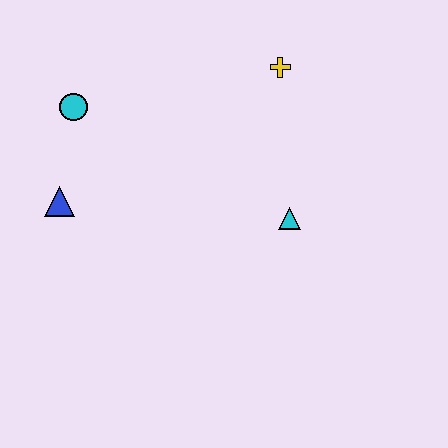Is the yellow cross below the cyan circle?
No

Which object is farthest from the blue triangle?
The yellow cross is farthest from the blue triangle.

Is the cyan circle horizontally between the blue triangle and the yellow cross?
Yes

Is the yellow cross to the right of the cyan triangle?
No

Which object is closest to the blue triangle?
The cyan circle is closest to the blue triangle.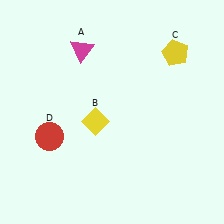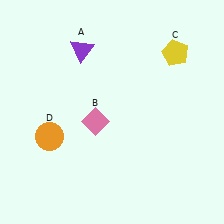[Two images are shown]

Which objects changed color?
A changed from magenta to purple. B changed from yellow to pink. D changed from red to orange.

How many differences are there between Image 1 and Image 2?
There are 3 differences between the two images.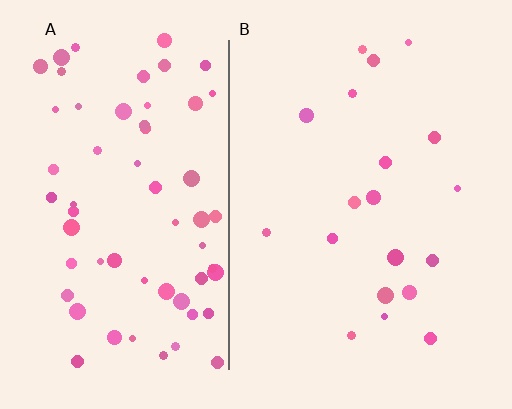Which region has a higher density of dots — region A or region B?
A (the left).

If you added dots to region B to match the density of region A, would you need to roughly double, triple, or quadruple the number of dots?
Approximately triple.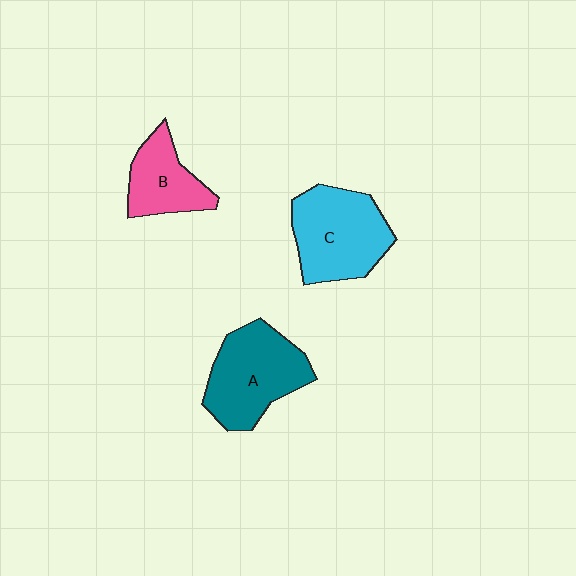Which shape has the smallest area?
Shape B (pink).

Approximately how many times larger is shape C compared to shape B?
Approximately 1.5 times.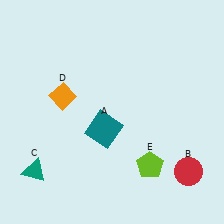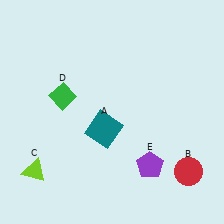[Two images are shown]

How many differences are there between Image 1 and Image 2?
There are 3 differences between the two images.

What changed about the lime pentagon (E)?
In Image 1, E is lime. In Image 2, it changed to purple.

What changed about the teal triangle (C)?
In Image 1, C is teal. In Image 2, it changed to lime.